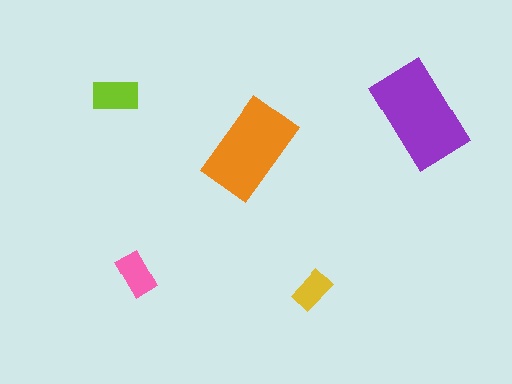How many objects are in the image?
There are 5 objects in the image.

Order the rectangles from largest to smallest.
the purple one, the orange one, the lime one, the pink one, the yellow one.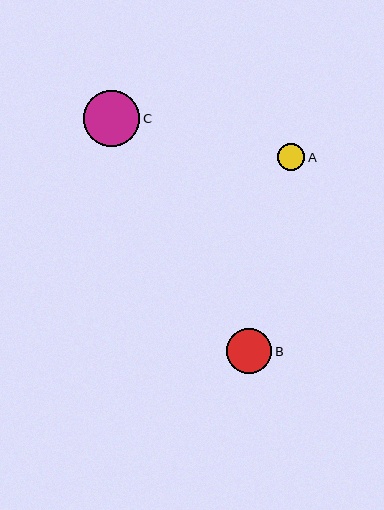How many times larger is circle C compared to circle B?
Circle C is approximately 1.2 times the size of circle B.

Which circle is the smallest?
Circle A is the smallest with a size of approximately 27 pixels.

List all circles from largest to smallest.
From largest to smallest: C, B, A.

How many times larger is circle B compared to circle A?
Circle B is approximately 1.7 times the size of circle A.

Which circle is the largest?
Circle C is the largest with a size of approximately 56 pixels.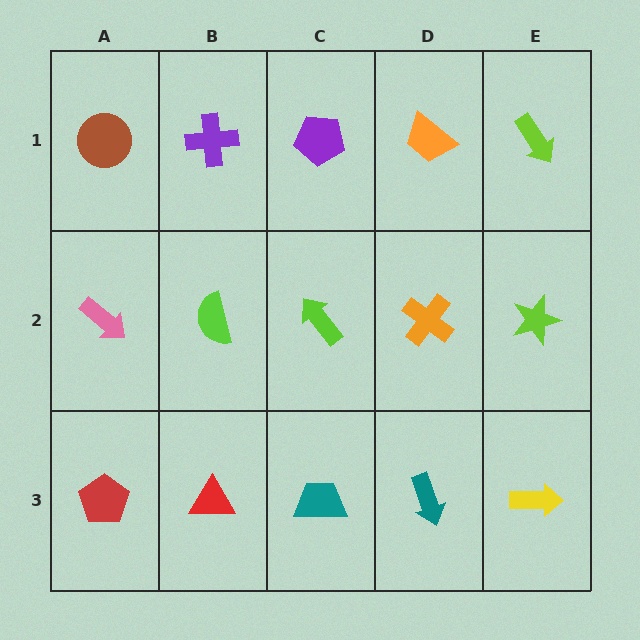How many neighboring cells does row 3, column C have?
3.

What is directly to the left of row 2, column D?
A lime arrow.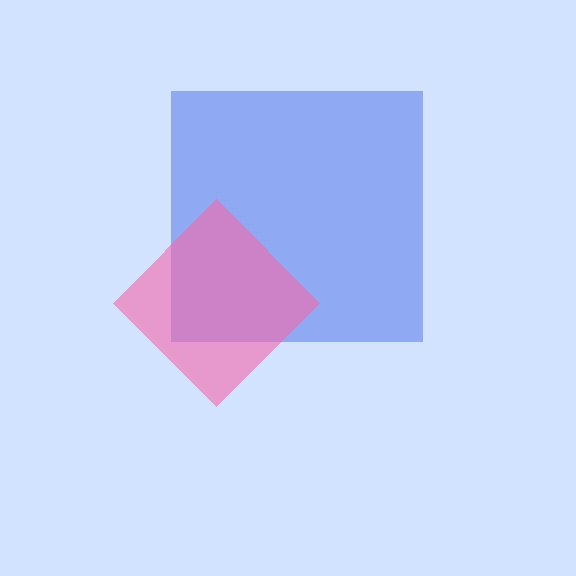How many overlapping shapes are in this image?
There are 2 overlapping shapes in the image.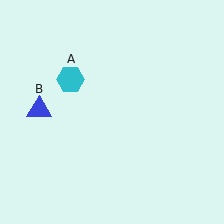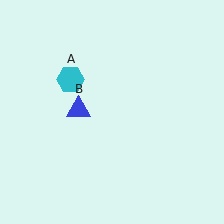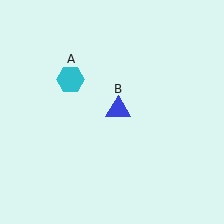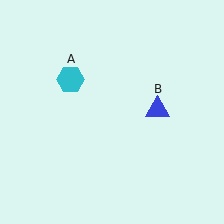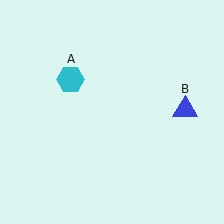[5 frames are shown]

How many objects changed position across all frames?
1 object changed position: blue triangle (object B).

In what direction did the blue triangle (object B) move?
The blue triangle (object B) moved right.